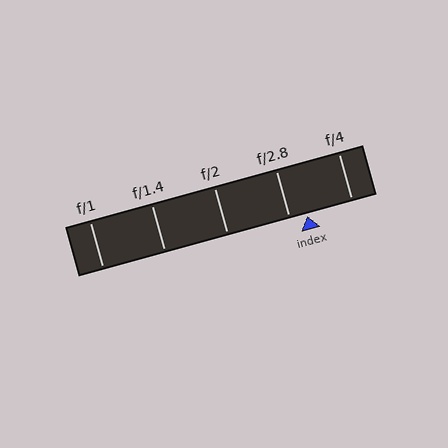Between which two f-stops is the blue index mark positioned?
The index mark is between f/2.8 and f/4.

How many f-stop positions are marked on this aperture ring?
There are 5 f-stop positions marked.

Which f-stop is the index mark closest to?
The index mark is closest to f/2.8.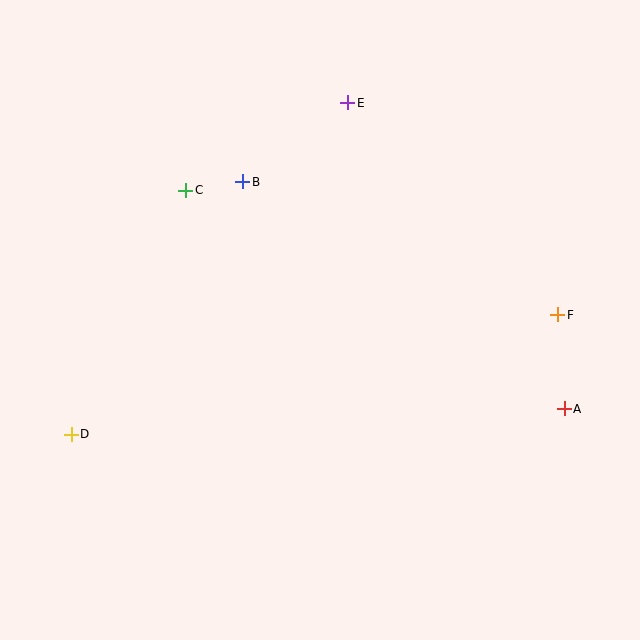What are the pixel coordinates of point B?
Point B is at (243, 182).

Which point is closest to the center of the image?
Point B at (243, 182) is closest to the center.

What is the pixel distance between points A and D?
The distance between A and D is 493 pixels.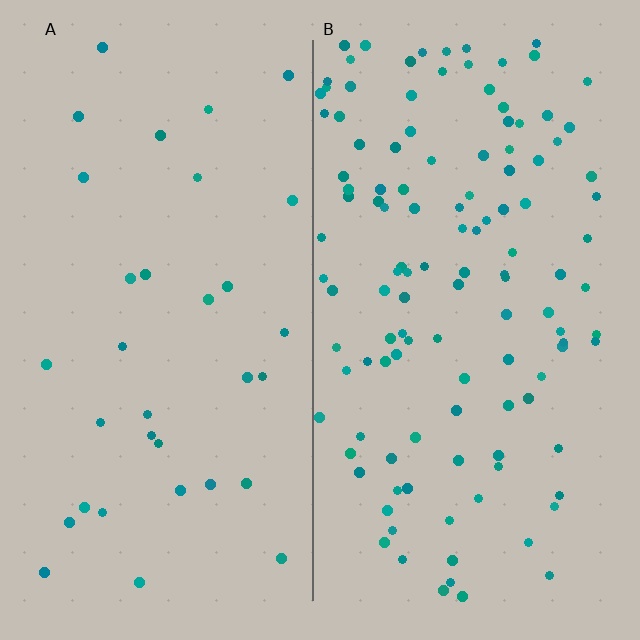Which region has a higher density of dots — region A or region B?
B (the right).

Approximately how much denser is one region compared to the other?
Approximately 3.7× — region B over region A.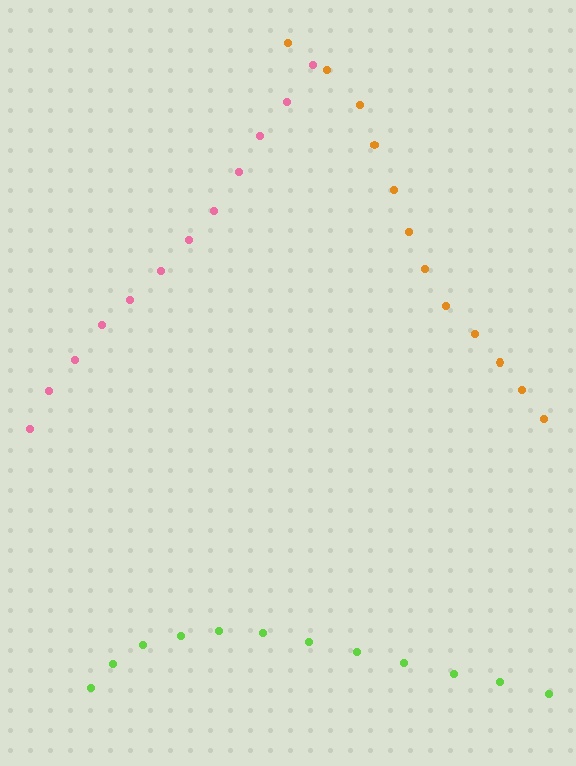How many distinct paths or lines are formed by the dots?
There are 3 distinct paths.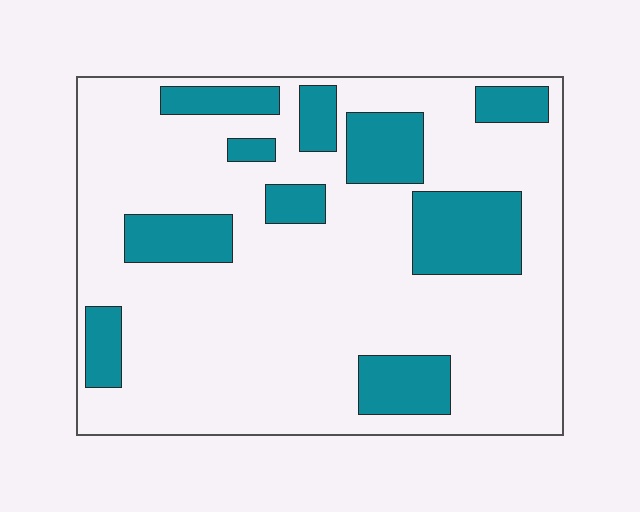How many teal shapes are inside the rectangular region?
10.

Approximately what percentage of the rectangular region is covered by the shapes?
Approximately 25%.